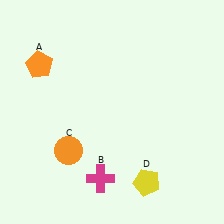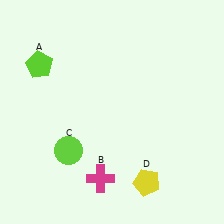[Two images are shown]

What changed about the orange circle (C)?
In Image 1, C is orange. In Image 2, it changed to lime.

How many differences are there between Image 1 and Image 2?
There are 2 differences between the two images.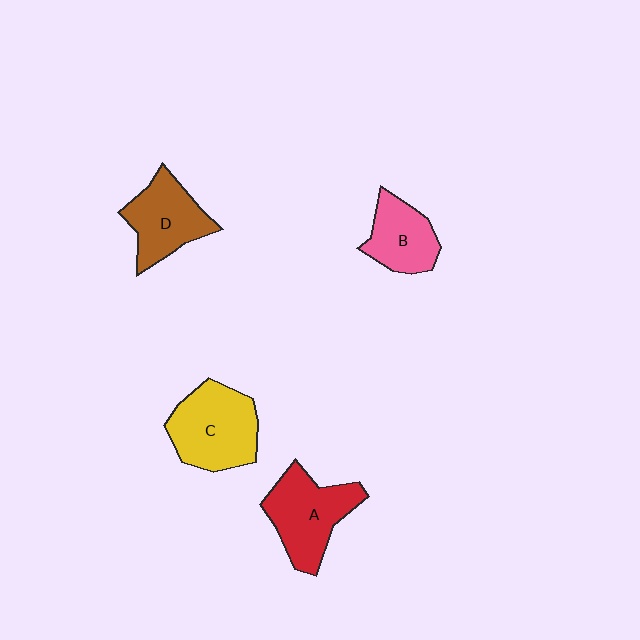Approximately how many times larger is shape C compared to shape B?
Approximately 1.5 times.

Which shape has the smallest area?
Shape B (pink).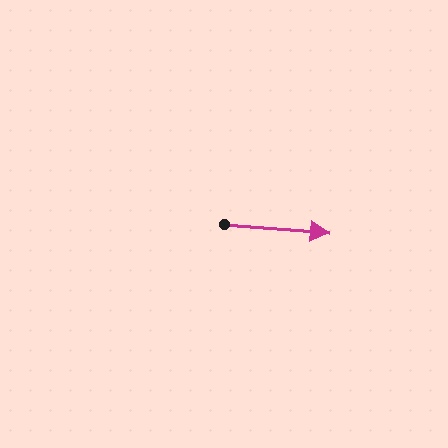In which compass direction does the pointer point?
East.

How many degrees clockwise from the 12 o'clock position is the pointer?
Approximately 95 degrees.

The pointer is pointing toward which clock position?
Roughly 3 o'clock.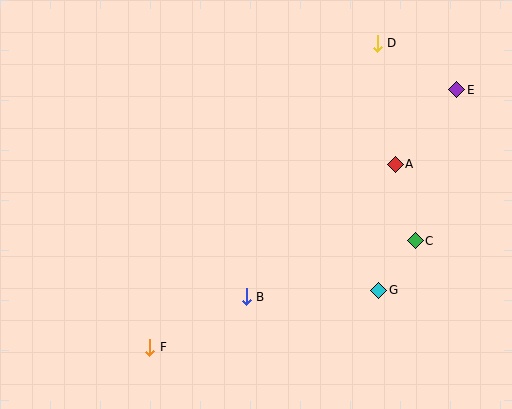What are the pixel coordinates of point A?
Point A is at (395, 164).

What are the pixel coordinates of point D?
Point D is at (377, 43).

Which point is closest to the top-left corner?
Point F is closest to the top-left corner.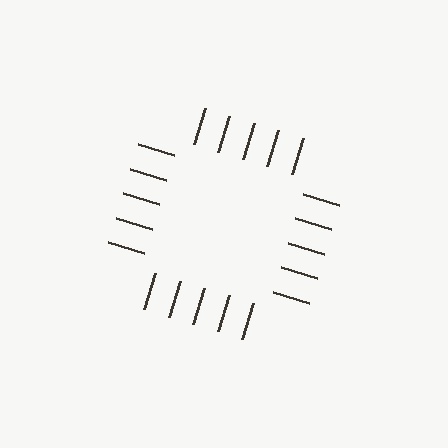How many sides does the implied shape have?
4 sides — the line-ends trace a square.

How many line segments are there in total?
20 — 5 along each of the 4 edges.